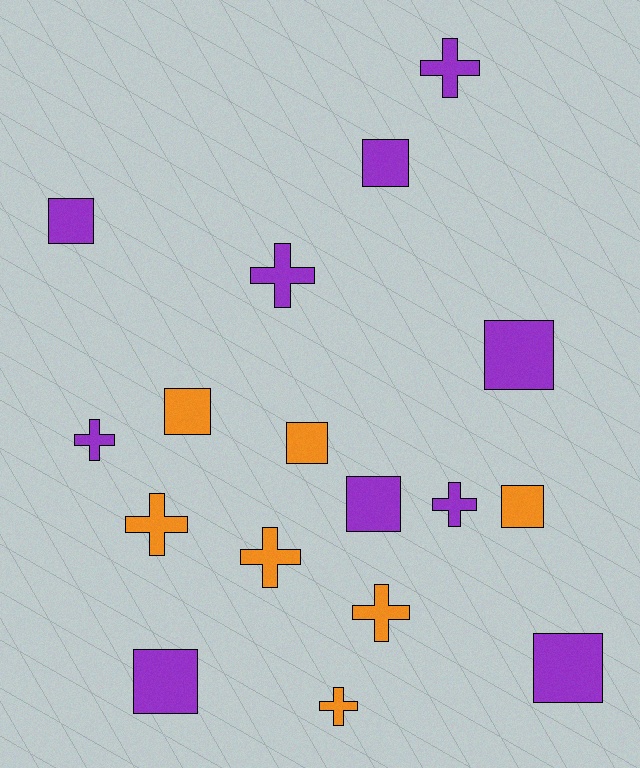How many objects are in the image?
There are 17 objects.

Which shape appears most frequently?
Square, with 9 objects.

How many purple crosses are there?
There are 4 purple crosses.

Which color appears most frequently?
Purple, with 10 objects.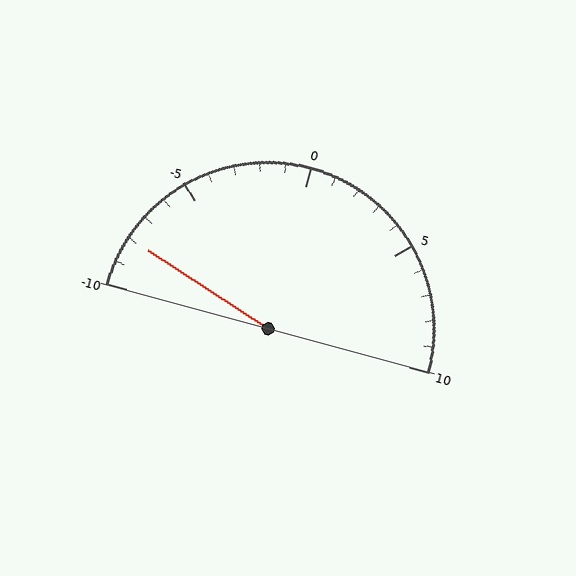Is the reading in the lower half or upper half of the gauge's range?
The reading is in the lower half of the range (-10 to 10).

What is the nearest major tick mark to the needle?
The nearest major tick mark is -10.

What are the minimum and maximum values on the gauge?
The gauge ranges from -10 to 10.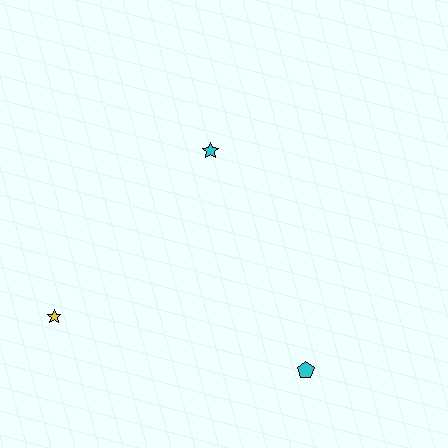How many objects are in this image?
There are 3 objects.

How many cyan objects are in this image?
There are 2 cyan objects.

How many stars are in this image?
There are 2 stars.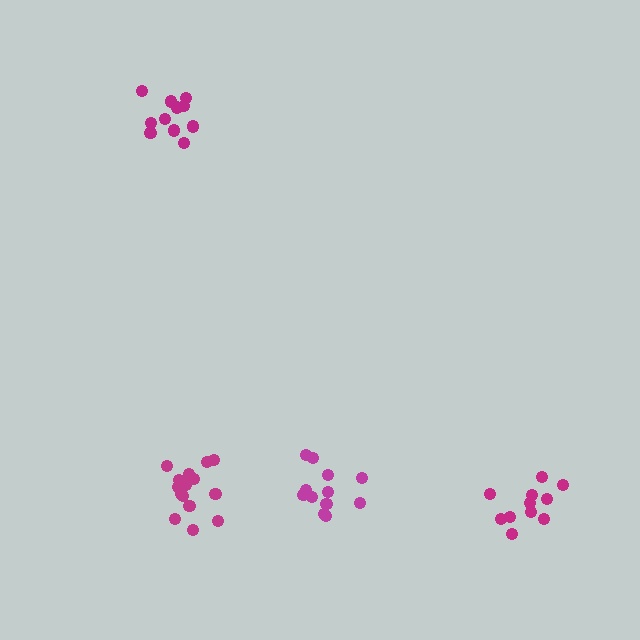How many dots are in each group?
Group 1: 15 dots, Group 2: 12 dots, Group 3: 11 dots, Group 4: 11 dots (49 total).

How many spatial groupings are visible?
There are 4 spatial groupings.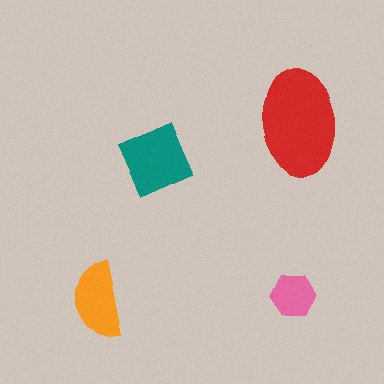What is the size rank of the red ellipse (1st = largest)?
1st.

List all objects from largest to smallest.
The red ellipse, the teal square, the orange semicircle, the pink hexagon.